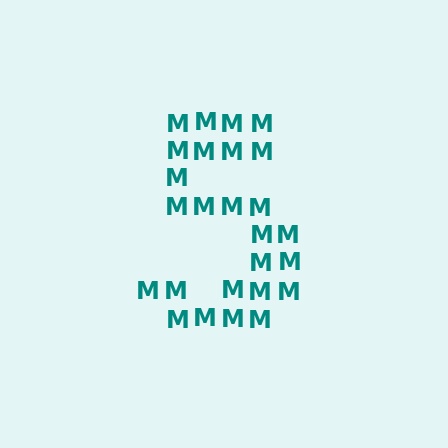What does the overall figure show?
The overall figure shows the digit 5.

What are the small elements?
The small elements are letter M's.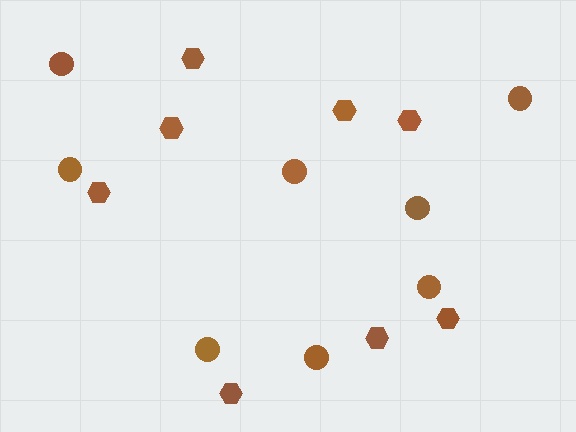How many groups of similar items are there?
There are 2 groups: one group of circles (8) and one group of hexagons (8).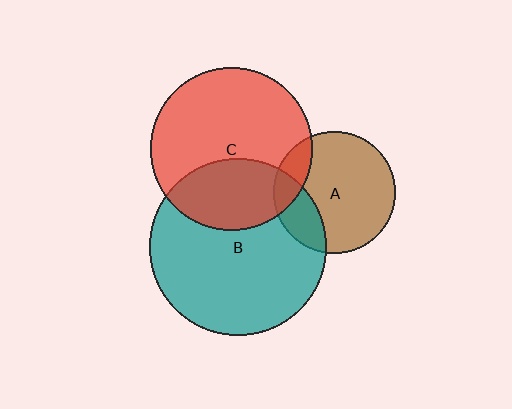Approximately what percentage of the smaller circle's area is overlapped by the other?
Approximately 15%.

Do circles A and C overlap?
Yes.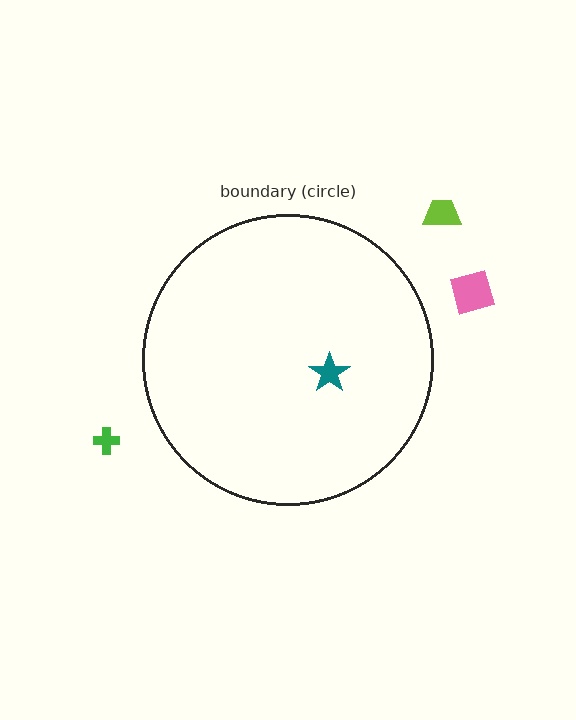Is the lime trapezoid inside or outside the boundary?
Outside.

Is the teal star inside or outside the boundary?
Inside.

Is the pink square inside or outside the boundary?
Outside.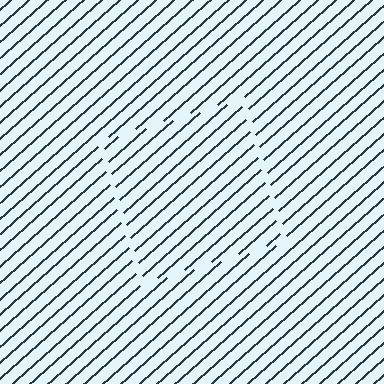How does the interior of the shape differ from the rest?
The interior of the shape contains the same grating, shifted by half a period — the contour is defined by the phase discontinuity where line-ends from the inner and outer gratings abut.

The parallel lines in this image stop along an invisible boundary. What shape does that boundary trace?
An illusory square. The interior of the shape contains the same grating, shifted by half a period — the contour is defined by the phase discontinuity where line-ends from the inner and outer gratings abut.